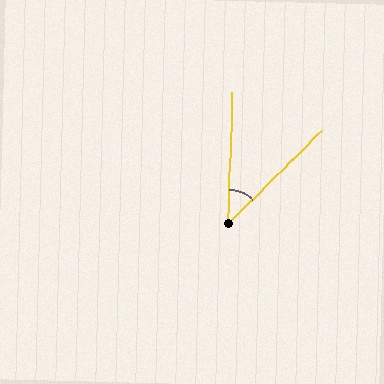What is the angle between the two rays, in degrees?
Approximately 43 degrees.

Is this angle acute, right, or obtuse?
It is acute.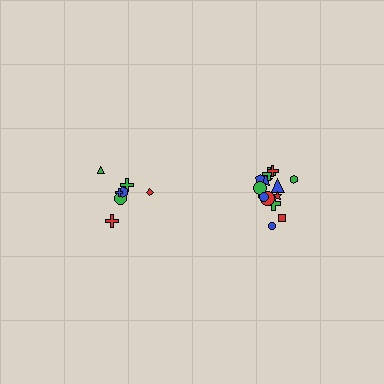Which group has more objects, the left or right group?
The right group.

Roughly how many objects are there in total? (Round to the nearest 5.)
Roughly 20 objects in total.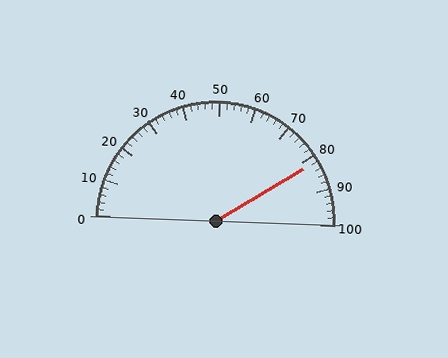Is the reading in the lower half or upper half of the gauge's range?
The reading is in the upper half of the range (0 to 100).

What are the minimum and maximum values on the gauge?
The gauge ranges from 0 to 100.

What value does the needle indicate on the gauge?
The needle indicates approximately 82.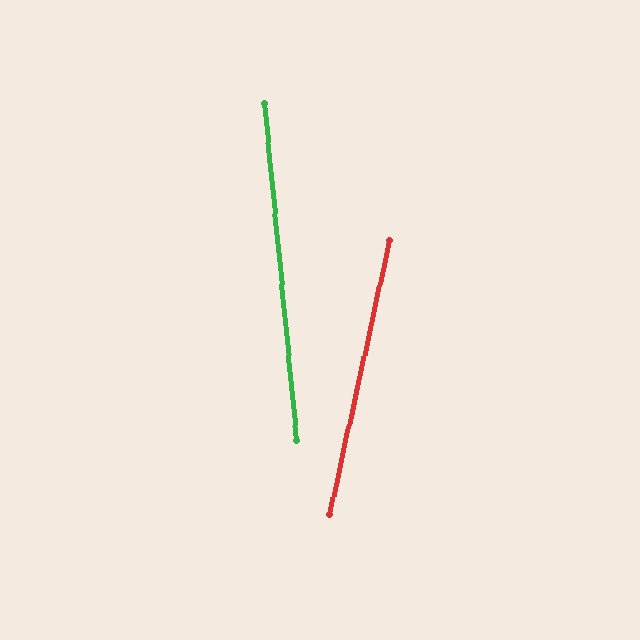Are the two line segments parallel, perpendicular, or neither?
Neither parallel nor perpendicular — they differ by about 18°.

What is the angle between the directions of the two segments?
Approximately 18 degrees.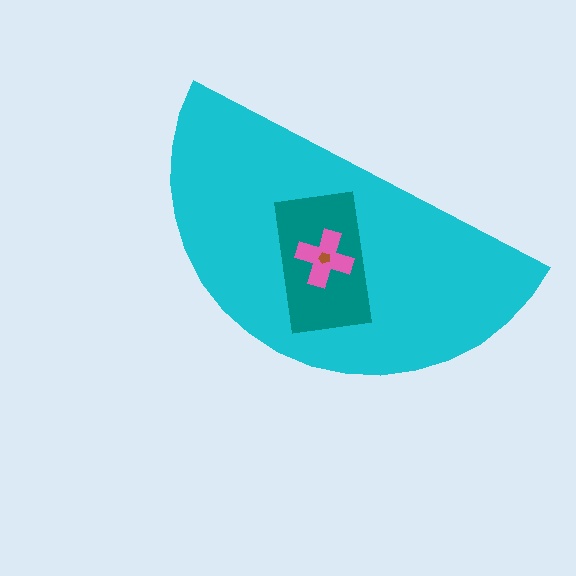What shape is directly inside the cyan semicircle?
The teal rectangle.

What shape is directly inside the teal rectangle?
The pink cross.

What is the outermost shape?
The cyan semicircle.